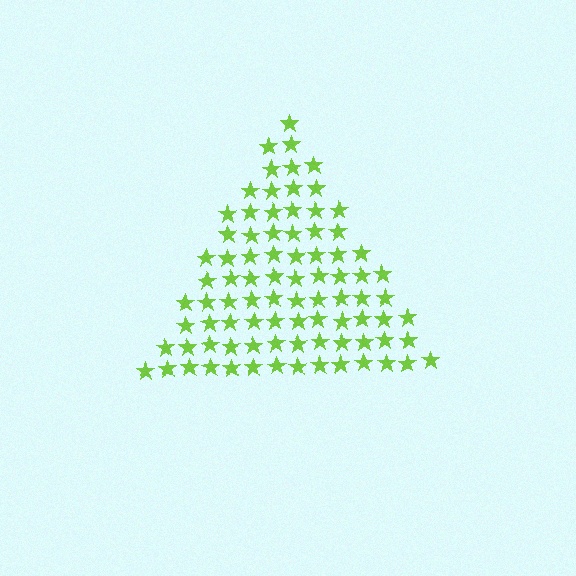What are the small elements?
The small elements are stars.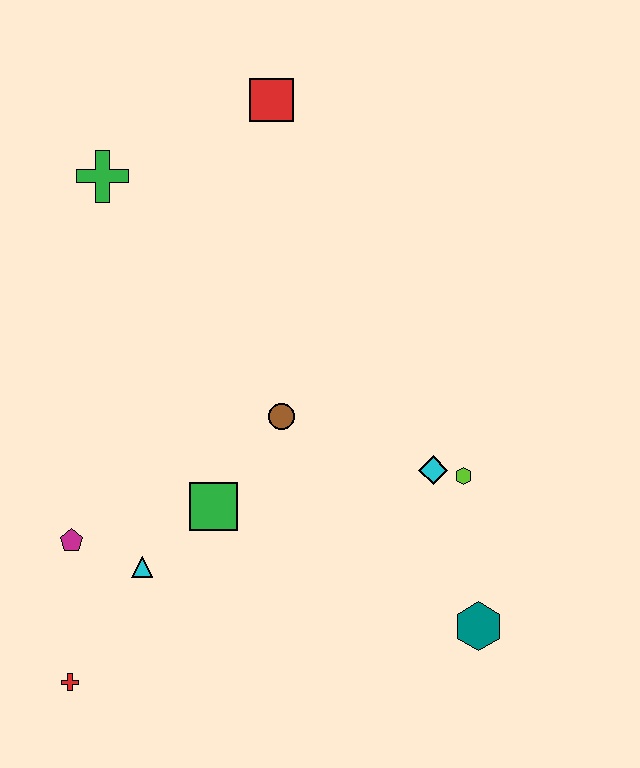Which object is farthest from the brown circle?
The red cross is farthest from the brown circle.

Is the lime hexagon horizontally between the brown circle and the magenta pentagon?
No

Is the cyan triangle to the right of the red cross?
Yes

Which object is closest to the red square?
The green cross is closest to the red square.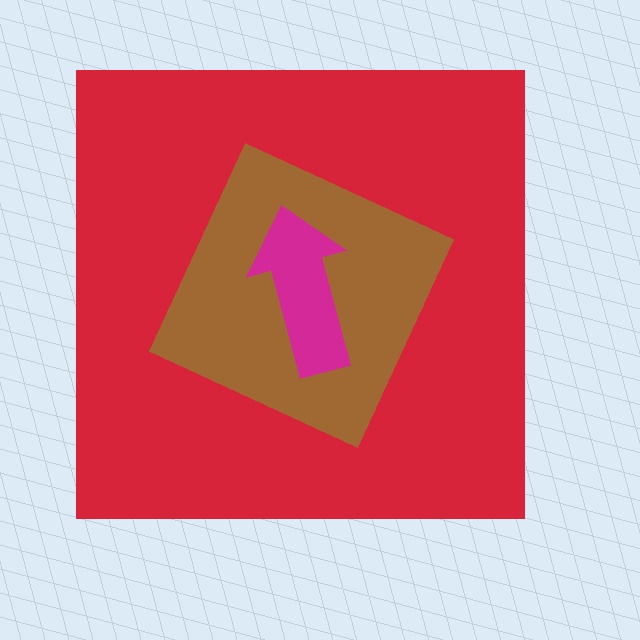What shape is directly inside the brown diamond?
The magenta arrow.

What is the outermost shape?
The red square.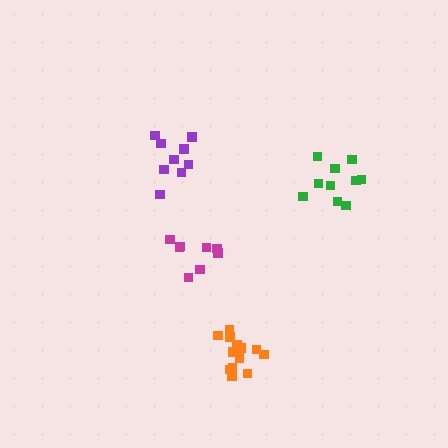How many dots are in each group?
Group 1: 10 dots, Group 2: 9 dots, Group 3: 8 dots, Group 4: 14 dots (41 total).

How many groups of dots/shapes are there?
There are 4 groups.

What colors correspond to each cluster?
The clusters are colored: green, purple, magenta, orange.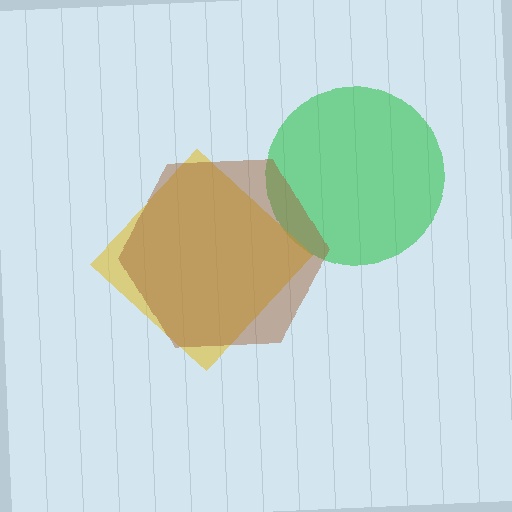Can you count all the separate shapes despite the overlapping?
Yes, there are 3 separate shapes.